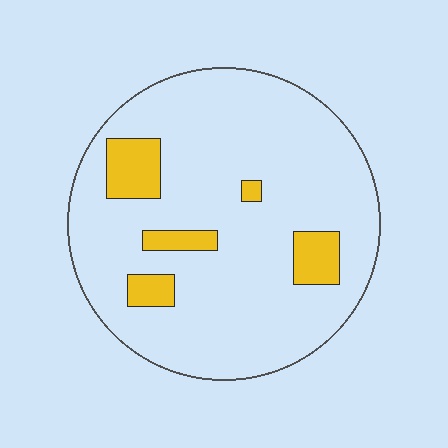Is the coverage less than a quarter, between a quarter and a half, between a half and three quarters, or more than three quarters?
Less than a quarter.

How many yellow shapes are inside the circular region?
5.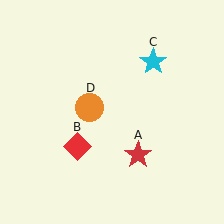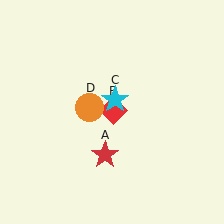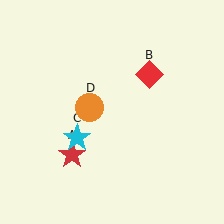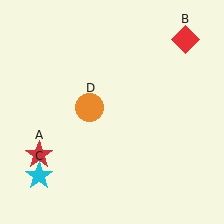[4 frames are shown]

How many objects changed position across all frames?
3 objects changed position: red star (object A), red diamond (object B), cyan star (object C).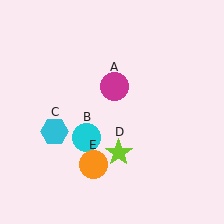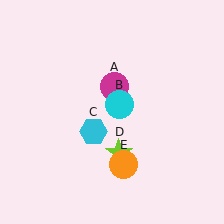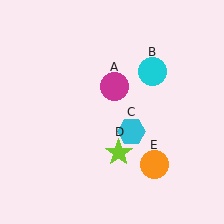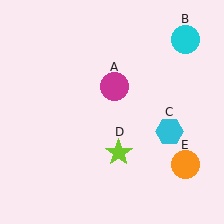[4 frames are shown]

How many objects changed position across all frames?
3 objects changed position: cyan circle (object B), cyan hexagon (object C), orange circle (object E).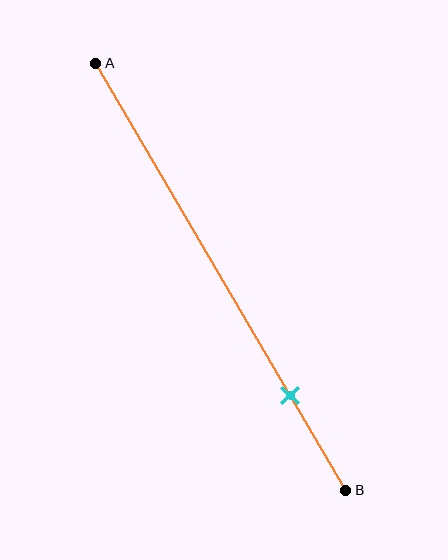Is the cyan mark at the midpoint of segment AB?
No, the mark is at about 80% from A, not at the 50% midpoint.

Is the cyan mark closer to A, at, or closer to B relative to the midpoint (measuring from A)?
The cyan mark is closer to point B than the midpoint of segment AB.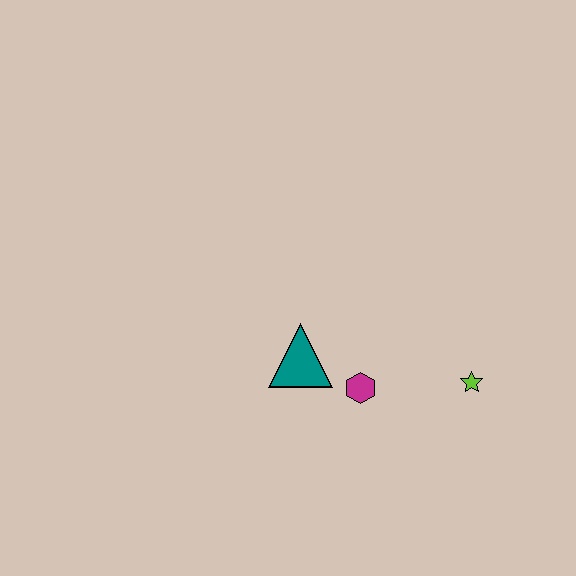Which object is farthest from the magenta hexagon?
The lime star is farthest from the magenta hexagon.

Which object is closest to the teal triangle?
The magenta hexagon is closest to the teal triangle.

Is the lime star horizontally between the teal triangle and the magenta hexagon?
No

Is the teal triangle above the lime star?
Yes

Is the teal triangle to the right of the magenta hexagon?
No